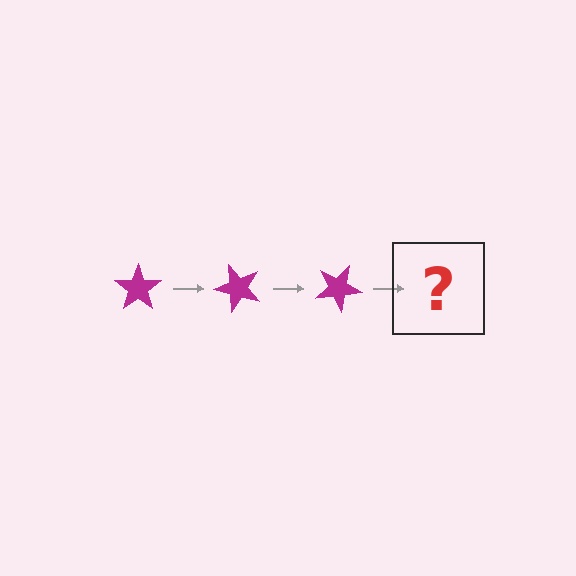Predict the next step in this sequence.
The next step is a magenta star rotated 150 degrees.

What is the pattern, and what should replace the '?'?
The pattern is that the star rotates 50 degrees each step. The '?' should be a magenta star rotated 150 degrees.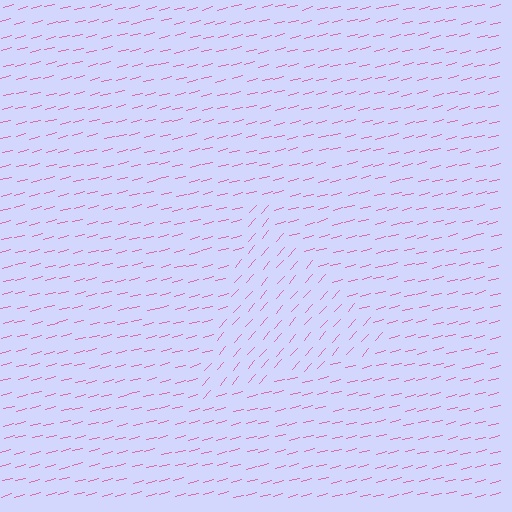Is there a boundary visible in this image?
Yes, there is a texture boundary formed by a change in line orientation.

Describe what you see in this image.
The image is filled with small pink line segments. A triangle region in the image has lines oriented differently from the surrounding lines, creating a visible texture boundary.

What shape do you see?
I see a triangle.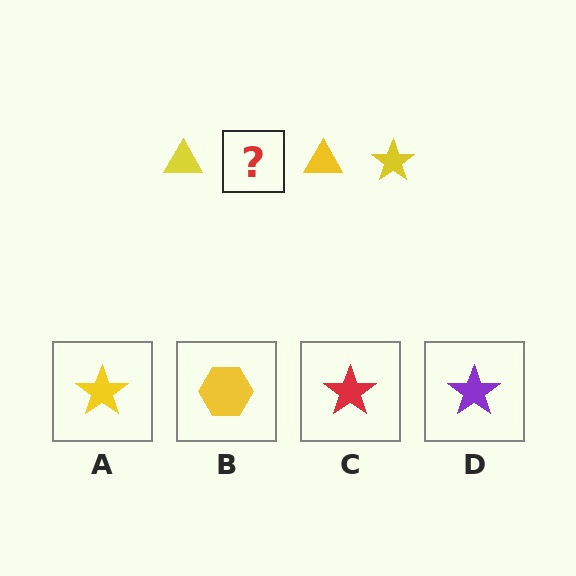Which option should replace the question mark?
Option A.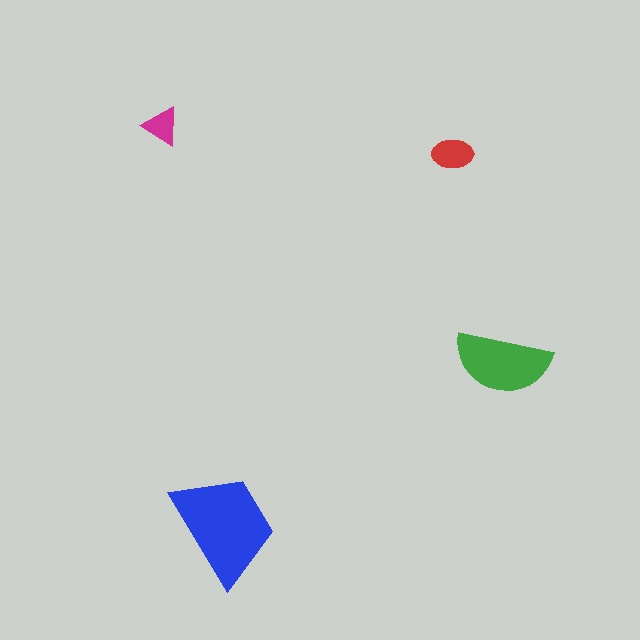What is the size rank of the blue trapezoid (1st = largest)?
1st.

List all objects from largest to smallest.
The blue trapezoid, the green semicircle, the red ellipse, the magenta triangle.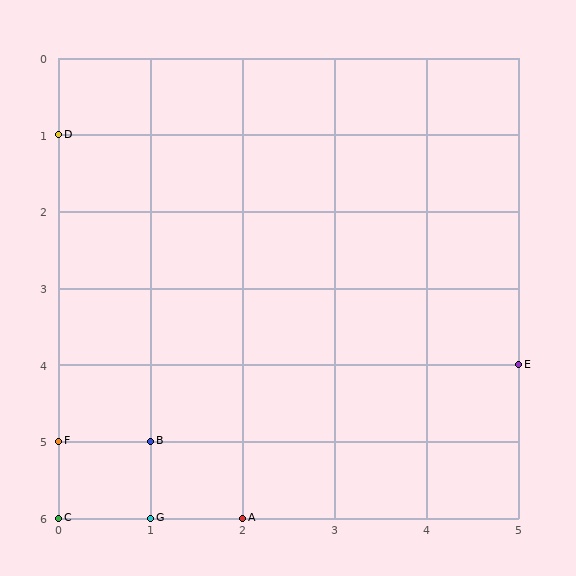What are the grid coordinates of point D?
Point D is at grid coordinates (0, 1).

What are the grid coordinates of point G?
Point G is at grid coordinates (1, 6).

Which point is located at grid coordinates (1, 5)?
Point B is at (1, 5).